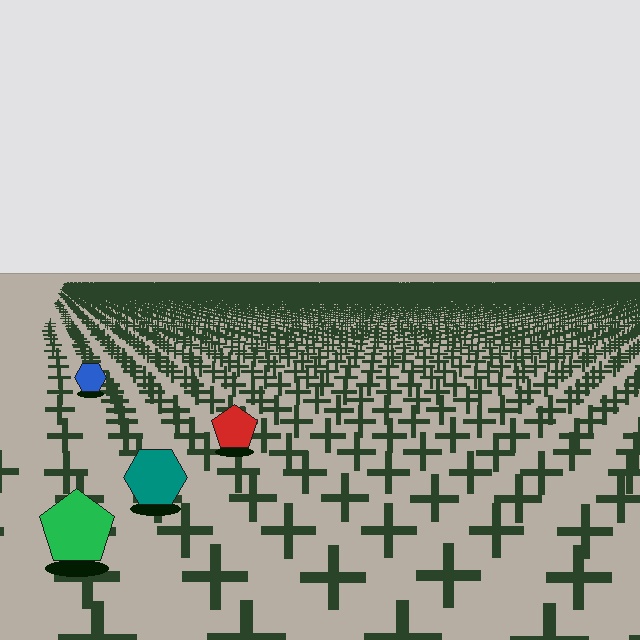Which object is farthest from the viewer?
The blue hexagon is farthest from the viewer. It appears smaller and the ground texture around it is denser.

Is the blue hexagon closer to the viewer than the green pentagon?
No. The green pentagon is closer — you can tell from the texture gradient: the ground texture is coarser near it.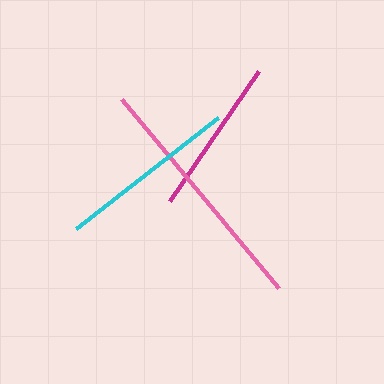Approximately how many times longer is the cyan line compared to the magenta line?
The cyan line is approximately 1.1 times the length of the magenta line.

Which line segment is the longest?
The pink line is the longest at approximately 246 pixels.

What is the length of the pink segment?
The pink segment is approximately 246 pixels long.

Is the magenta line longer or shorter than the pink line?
The pink line is longer than the magenta line.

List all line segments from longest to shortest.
From longest to shortest: pink, cyan, magenta.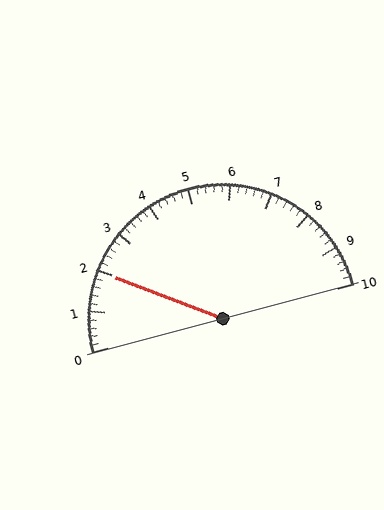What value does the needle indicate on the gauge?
The needle indicates approximately 2.0.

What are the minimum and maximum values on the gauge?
The gauge ranges from 0 to 10.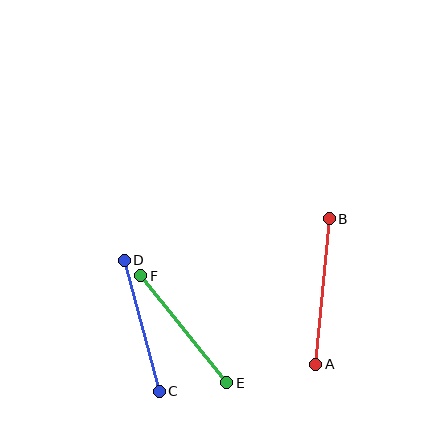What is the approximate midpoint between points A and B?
The midpoint is at approximately (322, 291) pixels.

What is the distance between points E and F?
The distance is approximately 137 pixels.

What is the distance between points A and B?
The distance is approximately 146 pixels.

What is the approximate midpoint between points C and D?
The midpoint is at approximately (142, 326) pixels.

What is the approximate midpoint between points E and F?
The midpoint is at approximately (184, 329) pixels.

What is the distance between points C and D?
The distance is approximately 136 pixels.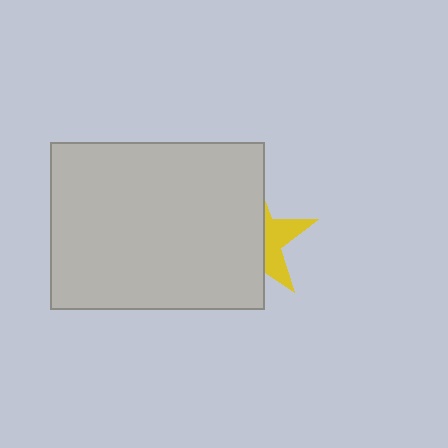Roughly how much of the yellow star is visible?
A small part of it is visible (roughly 35%).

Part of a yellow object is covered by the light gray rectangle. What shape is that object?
It is a star.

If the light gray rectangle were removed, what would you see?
You would see the complete yellow star.